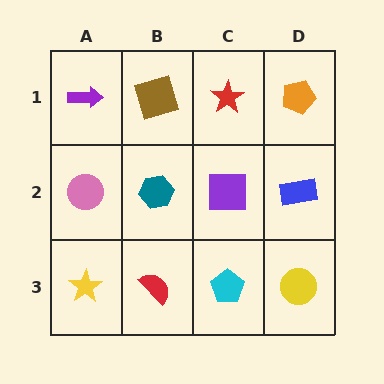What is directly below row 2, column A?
A yellow star.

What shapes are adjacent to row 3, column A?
A pink circle (row 2, column A), a red semicircle (row 3, column B).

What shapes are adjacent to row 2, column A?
A purple arrow (row 1, column A), a yellow star (row 3, column A), a teal hexagon (row 2, column B).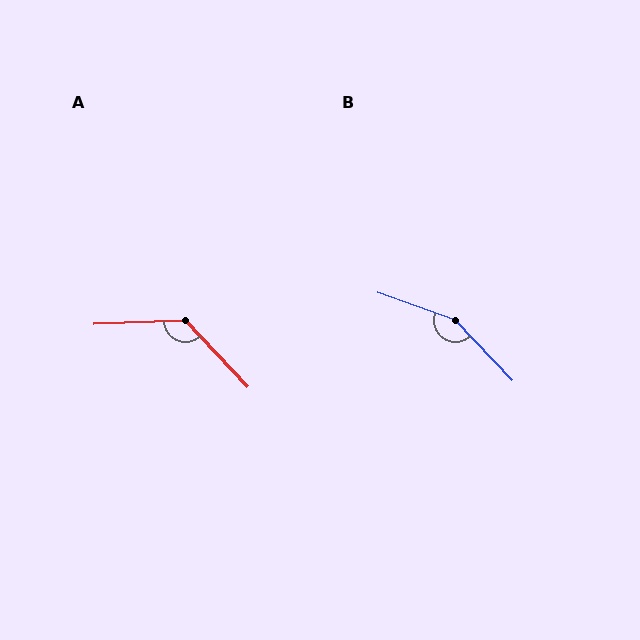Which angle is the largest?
B, at approximately 153 degrees.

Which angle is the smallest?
A, at approximately 131 degrees.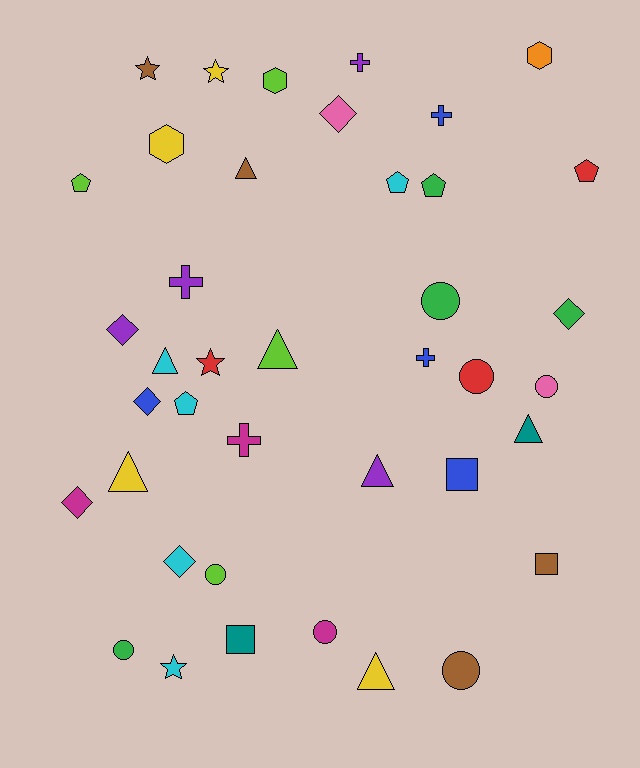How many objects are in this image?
There are 40 objects.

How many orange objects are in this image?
There is 1 orange object.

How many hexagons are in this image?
There are 3 hexagons.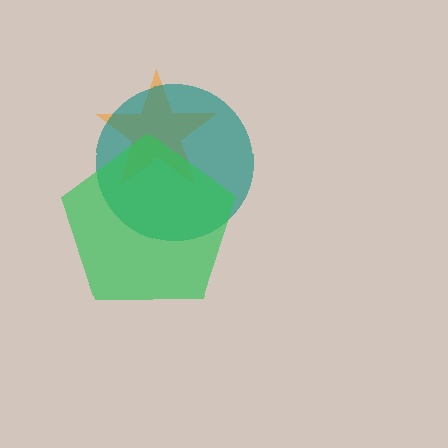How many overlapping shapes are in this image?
There are 3 overlapping shapes in the image.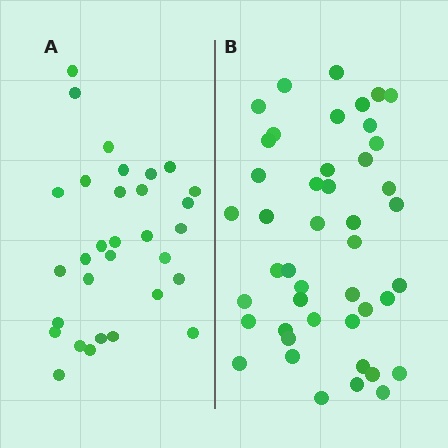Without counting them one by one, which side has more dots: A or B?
Region B (the right region) has more dots.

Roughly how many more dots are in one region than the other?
Region B has approximately 15 more dots than region A.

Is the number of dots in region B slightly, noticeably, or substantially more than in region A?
Region B has substantially more. The ratio is roughly 1.5 to 1.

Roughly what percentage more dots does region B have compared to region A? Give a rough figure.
About 45% more.